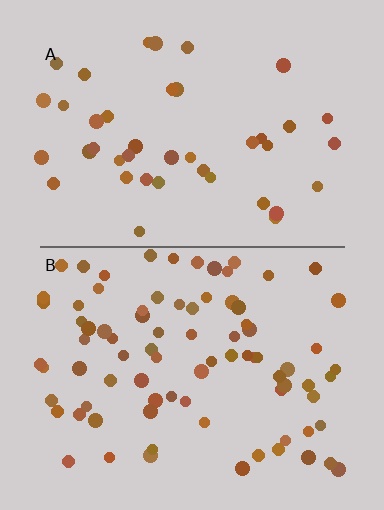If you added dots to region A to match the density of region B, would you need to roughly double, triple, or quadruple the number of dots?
Approximately double.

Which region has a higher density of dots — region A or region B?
B (the bottom).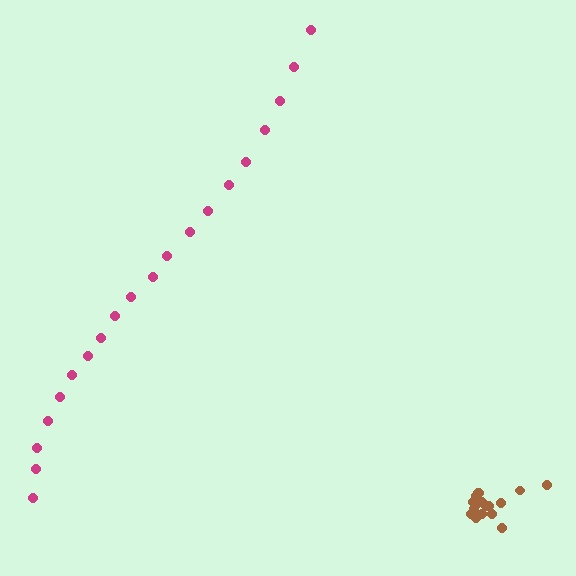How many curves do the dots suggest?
There are 2 distinct paths.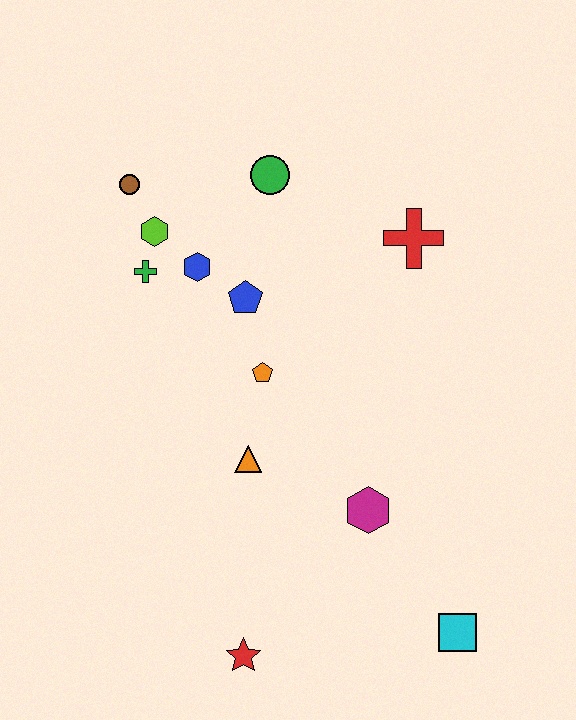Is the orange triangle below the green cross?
Yes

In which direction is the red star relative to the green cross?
The red star is below the green cross.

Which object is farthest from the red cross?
The red star is farthest from the red cross.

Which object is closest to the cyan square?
The magenta hexagon is closest to the cyan square.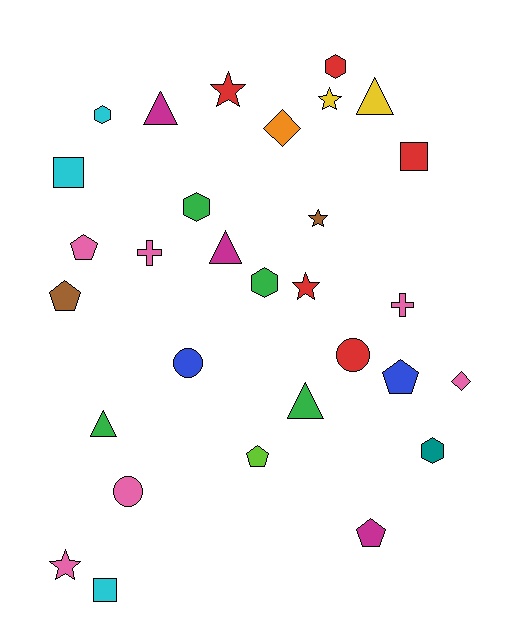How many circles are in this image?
There are 3 circles.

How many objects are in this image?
There are 30 objects.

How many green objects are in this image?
There are 4 green objects.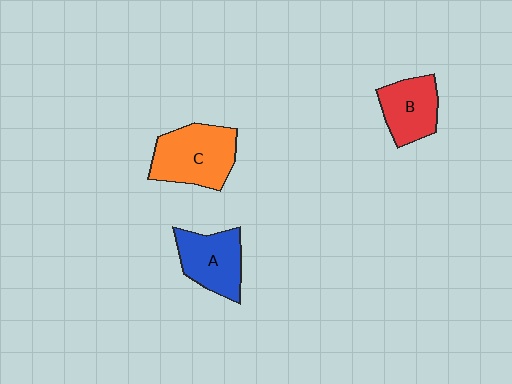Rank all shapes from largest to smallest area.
From largest to smallest: C (orange), A (blue), B (red).